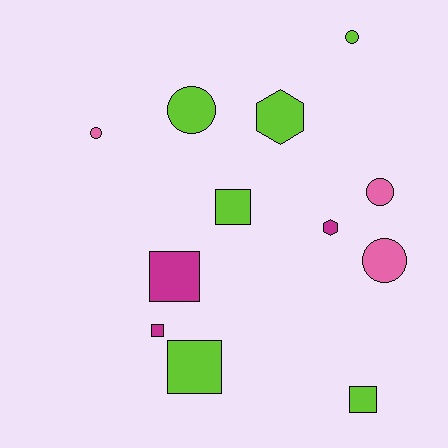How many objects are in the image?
There are 12 objects.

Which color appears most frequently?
Lime, with 6 objects.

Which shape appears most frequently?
Square, with 5 objects.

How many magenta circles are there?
There are no magenta circles.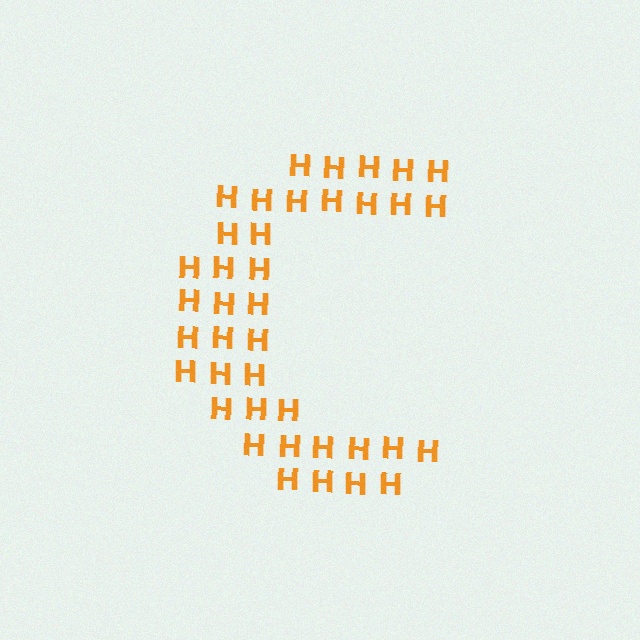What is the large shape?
The large shape is the letter C.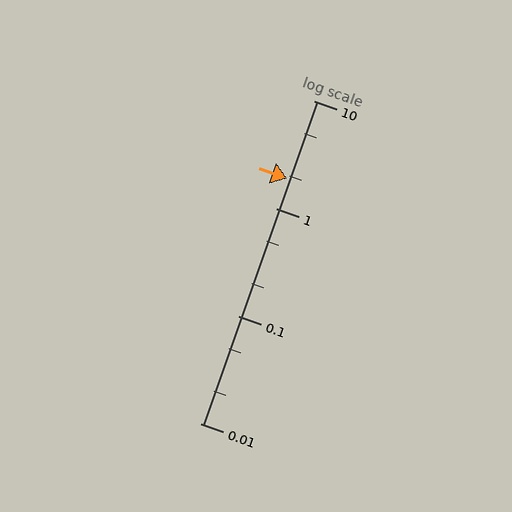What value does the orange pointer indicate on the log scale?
The pointer indicates approximately 1.9.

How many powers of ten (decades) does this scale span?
The scale spans 3 decades, from 0.01 to 10.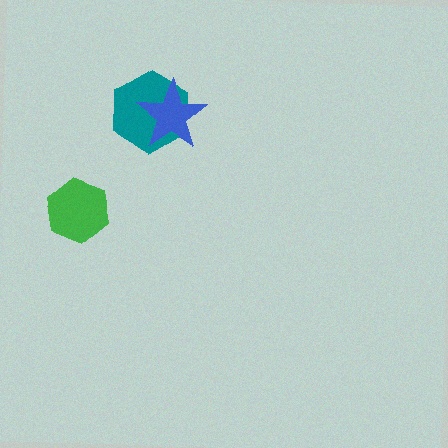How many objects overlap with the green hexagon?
0 objects overlap with the green hexagon.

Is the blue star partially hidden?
No, no other shape covers it.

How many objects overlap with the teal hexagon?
1 object overlaps with the teal hexagon.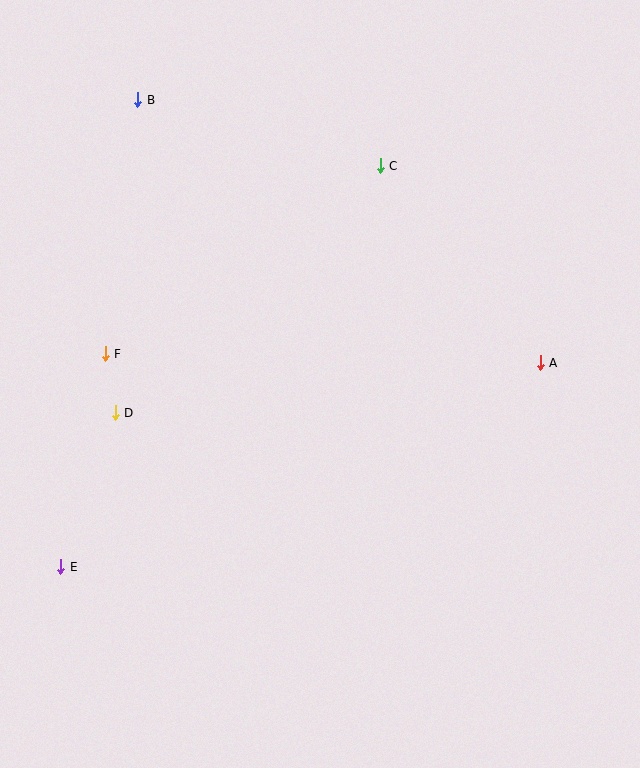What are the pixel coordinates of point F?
Point F is at (105, 354).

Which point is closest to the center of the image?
Point D at (115, 413) is closest to the center.